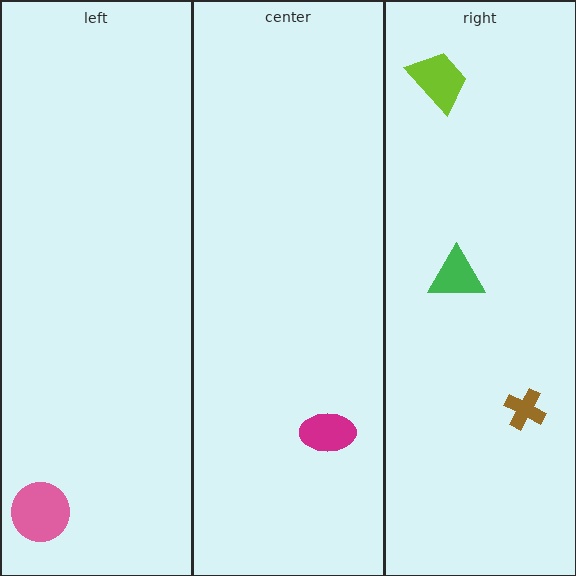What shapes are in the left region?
The pink circle.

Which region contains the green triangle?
The right region.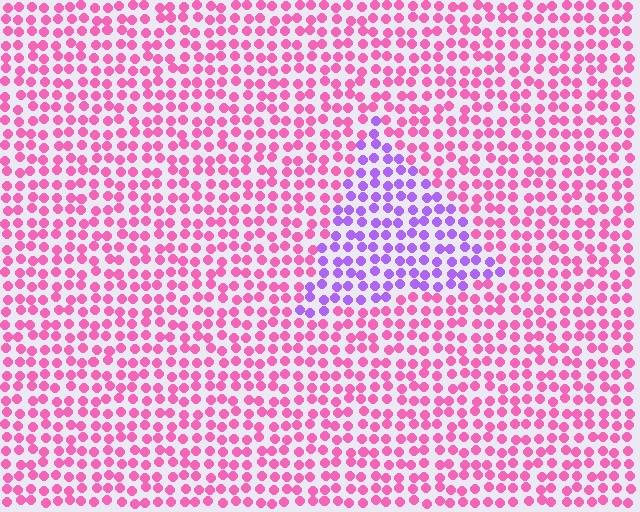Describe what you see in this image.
The image is filled with small pink elements in a uniform arrangement. A triangle-shaped region is visible where the elements are tinted to a slightly different hue, forming a subtle color boundary.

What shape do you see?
I see a triangle.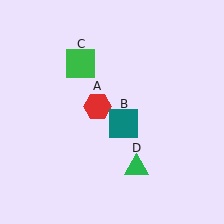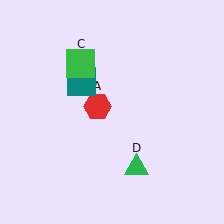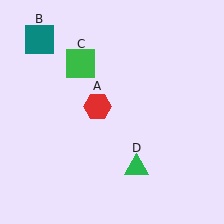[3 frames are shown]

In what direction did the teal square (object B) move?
The teal square (object B) moved up and to the left.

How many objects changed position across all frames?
1 object changed position: teal square (object B).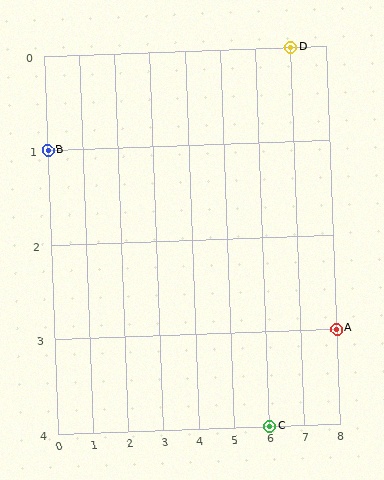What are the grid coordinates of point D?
Point D is at grid coordinates (7, 0).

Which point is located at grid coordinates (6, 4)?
Point C is at (6, 4).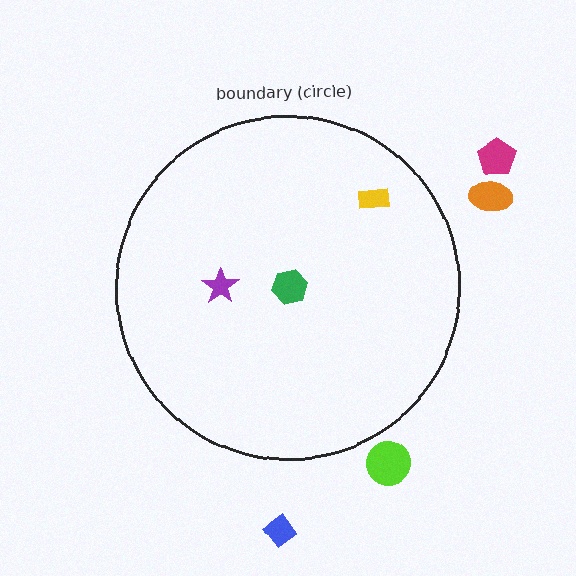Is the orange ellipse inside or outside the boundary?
Outside.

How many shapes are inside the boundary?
3 inside, 4 outside.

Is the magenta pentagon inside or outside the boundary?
Outside.